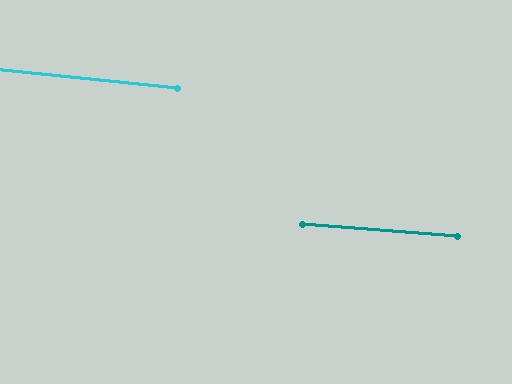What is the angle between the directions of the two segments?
Approximately 2 degrees.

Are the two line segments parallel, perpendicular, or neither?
Parallel — their directions differ by only 1.6°.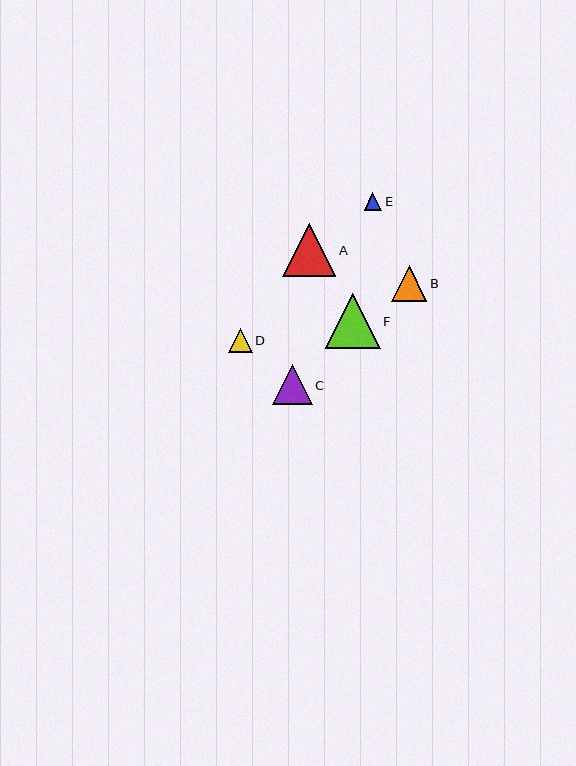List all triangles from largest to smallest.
From largest to smallest: F, A, C, B, D, E.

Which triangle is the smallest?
Triangle E is the smallest with a size of approximately 18 pixels.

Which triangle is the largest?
Triangle F is the largest with a size of approximately 55 pixels.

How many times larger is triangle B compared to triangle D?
Triangle B is approximately 1.5 times the size of triangle D.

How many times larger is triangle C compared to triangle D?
Triangle C is approximately 1.7 times the size of triangle D.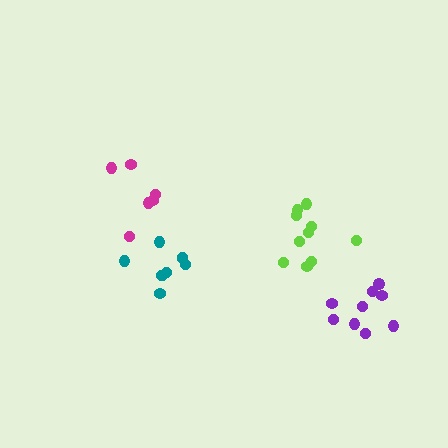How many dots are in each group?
Group 1: 10 dots, Group 2: 9 dots, Group 3: 6 dots, Group 4: 9 dots (34 total).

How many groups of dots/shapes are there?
There are 4 groups.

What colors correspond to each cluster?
The clusters are colored: lime, teal, magenta, purple.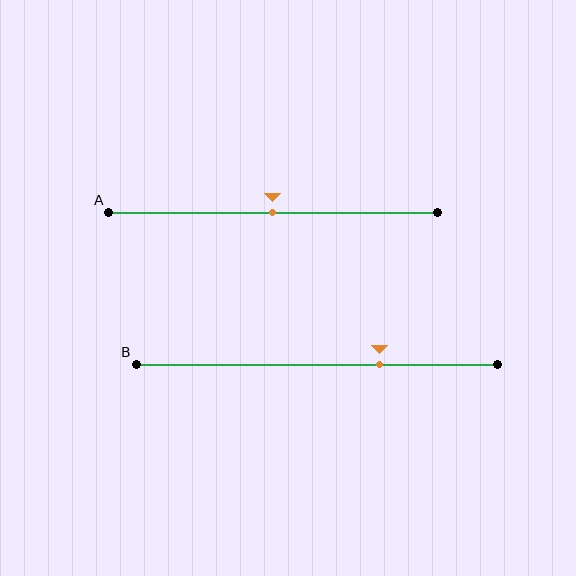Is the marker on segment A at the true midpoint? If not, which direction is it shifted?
Yes, the marker on segment A is at the true midpoint.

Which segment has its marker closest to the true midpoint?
Segment A has its marker closest to the true midpoint.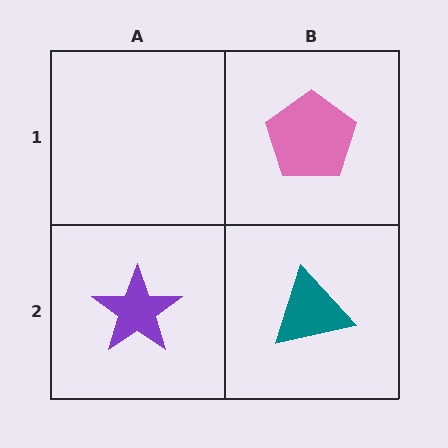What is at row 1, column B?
A pink pentagon.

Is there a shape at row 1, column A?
No, that cell is empty.